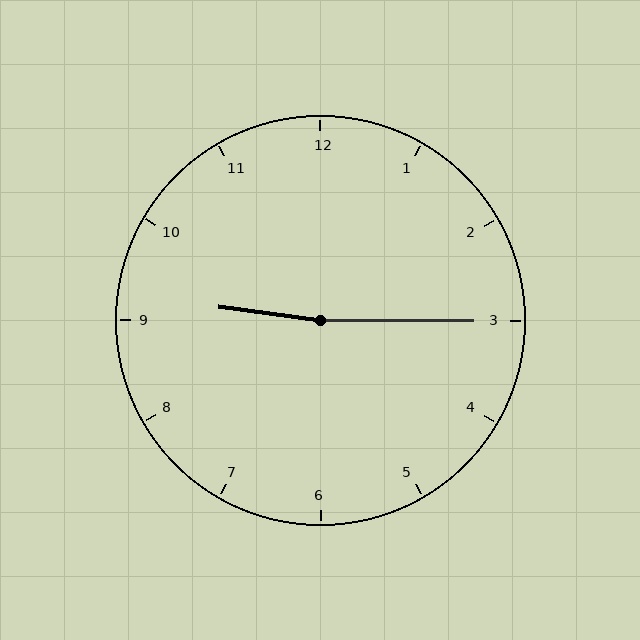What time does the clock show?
9:15.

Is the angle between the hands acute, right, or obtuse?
It is obtuse.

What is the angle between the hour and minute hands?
Approximately 172 degrees.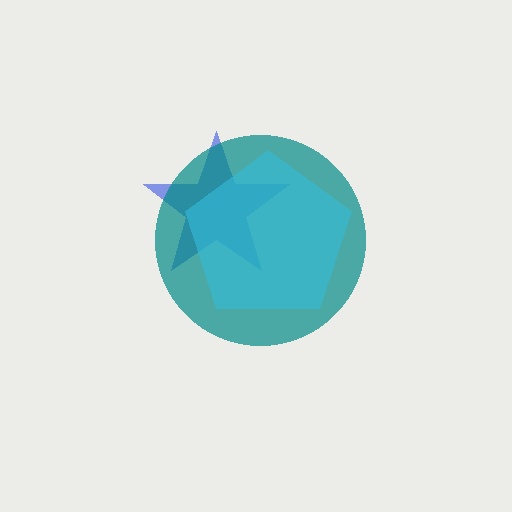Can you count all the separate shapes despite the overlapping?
Yes, there are 3 separate shapes.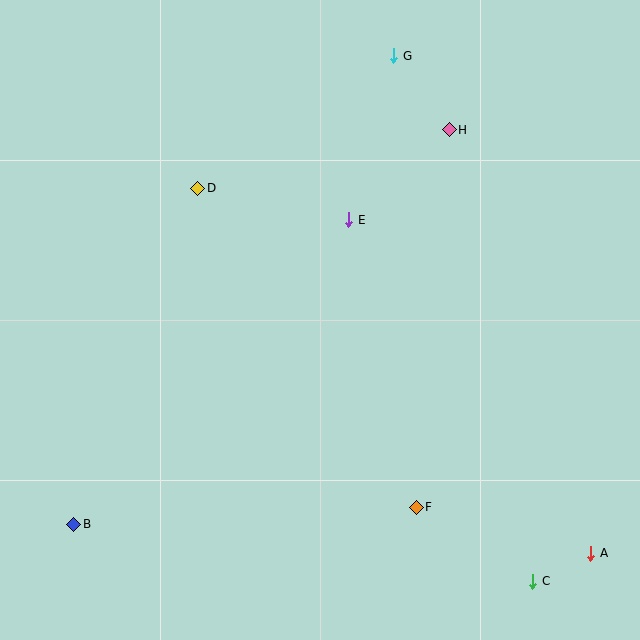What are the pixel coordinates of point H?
Point H is at (449, 130).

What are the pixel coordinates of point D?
Point D is at (198, 188).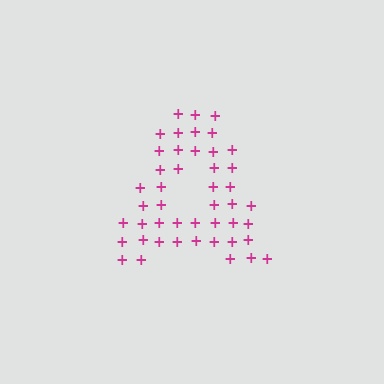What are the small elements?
The small elements are plus signs.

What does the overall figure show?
The overall figure shows the letter A.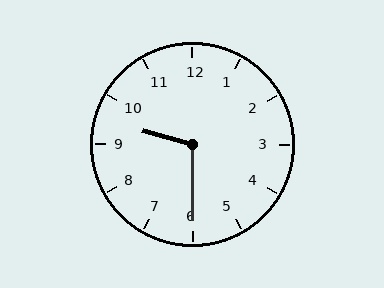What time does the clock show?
9:30.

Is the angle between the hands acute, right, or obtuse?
It is obtuse.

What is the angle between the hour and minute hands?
Approximately 105 degrees.